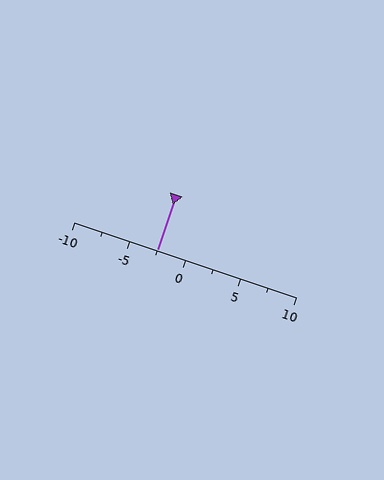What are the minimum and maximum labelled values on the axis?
The axis runs from -10 to 10.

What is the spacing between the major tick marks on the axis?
The major ticks are spaced 5 apart.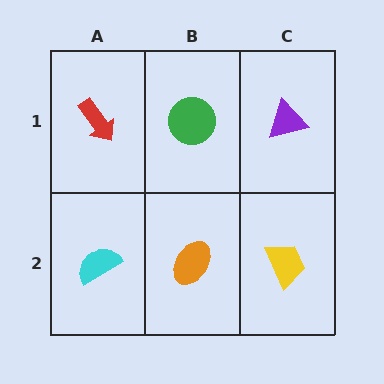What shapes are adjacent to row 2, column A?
A red arrow (row 1, column A), an orange ellipse (row 2, column B).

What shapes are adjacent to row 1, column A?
A cyan semicircle (row 2, column A), a green circle (row 1, column B).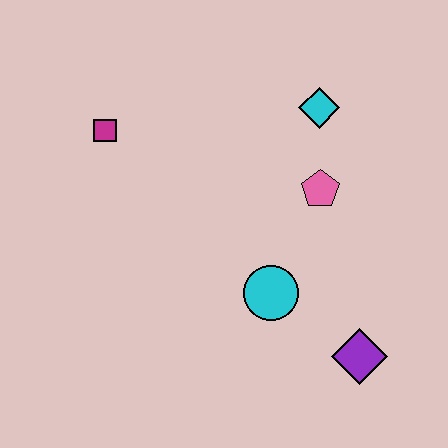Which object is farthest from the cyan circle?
The magenta square is farthest from the cyan circle.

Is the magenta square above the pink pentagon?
Yes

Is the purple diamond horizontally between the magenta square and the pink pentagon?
No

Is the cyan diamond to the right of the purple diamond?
No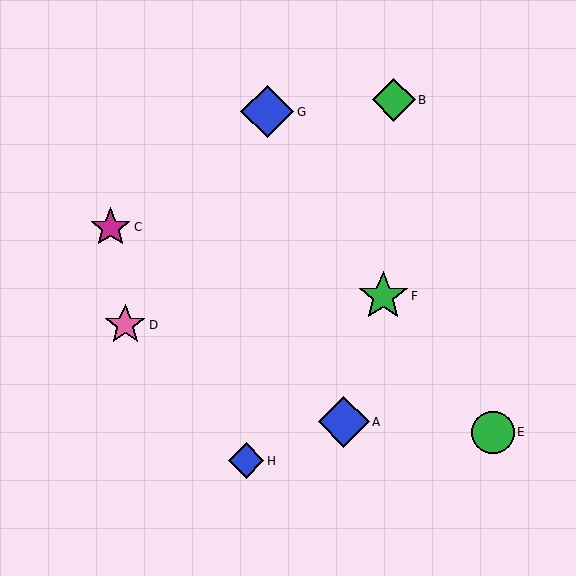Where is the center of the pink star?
The center of the pink star is at (125, 325).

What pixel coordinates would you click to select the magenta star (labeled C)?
Click at (110, 227) to select the magenta star C.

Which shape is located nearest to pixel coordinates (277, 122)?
The blue diamond (labeled G) at (267, 112) is nearest to that location.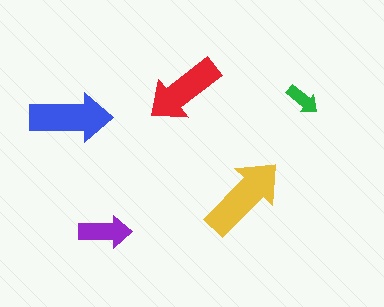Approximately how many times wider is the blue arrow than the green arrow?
About 2.5 times wider.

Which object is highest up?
The red arrow is topmost.